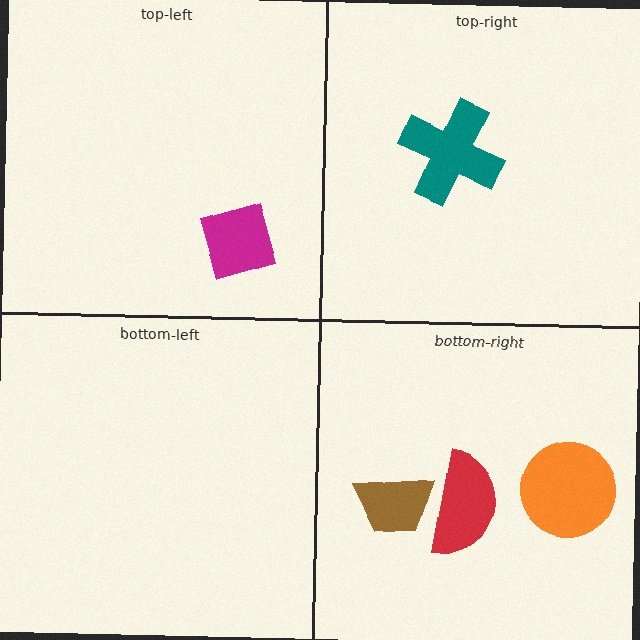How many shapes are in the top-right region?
1.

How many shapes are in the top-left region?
1.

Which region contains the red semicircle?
The bottom-right region.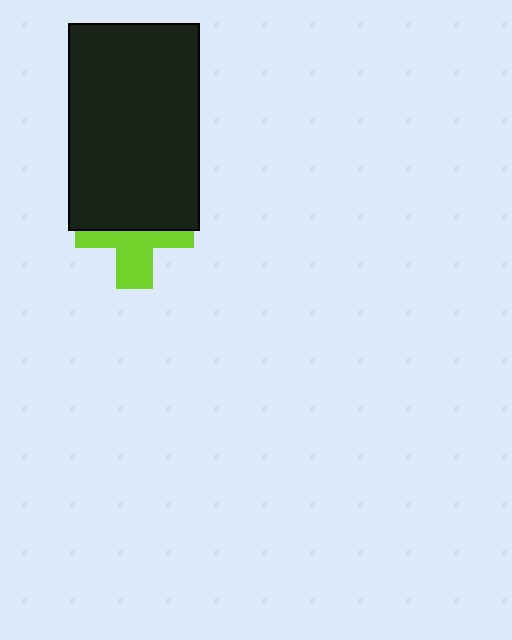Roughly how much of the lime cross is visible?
About half of it is visible (roughly 47%).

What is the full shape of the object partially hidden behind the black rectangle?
The partially hidden object is a lime cross.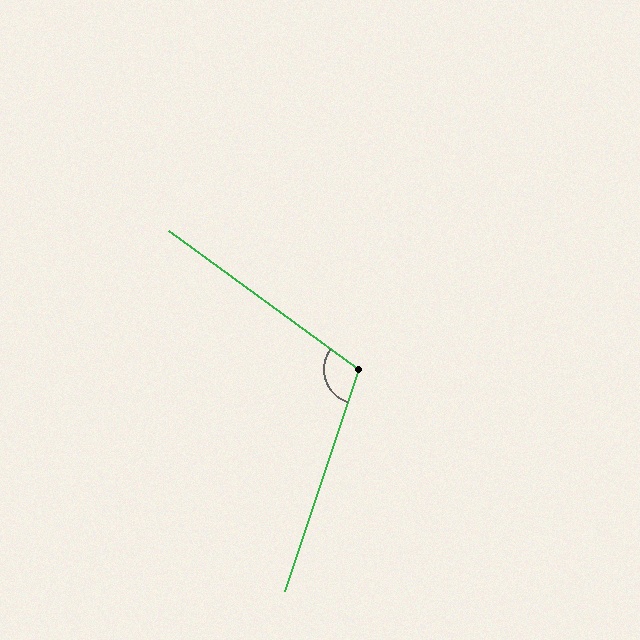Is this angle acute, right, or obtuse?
It is obtuse.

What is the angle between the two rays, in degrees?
Approximately 108 degrees.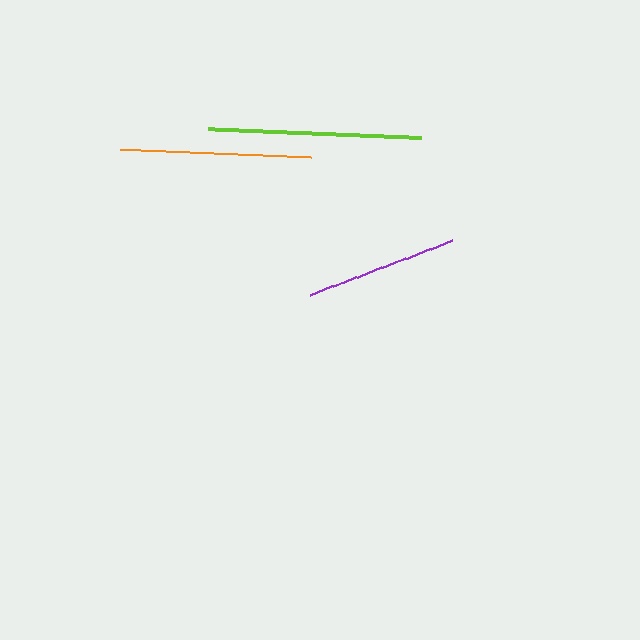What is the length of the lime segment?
The lime segment is approximately 213 pixels long.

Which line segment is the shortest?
The purple line is the shortest at approximately 152 pixels.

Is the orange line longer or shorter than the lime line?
The lime line is longer than the orange line.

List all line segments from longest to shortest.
From longest to shortest: lime, orange, purple.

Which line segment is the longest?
The lime line is the longest at approximately 213 pixels.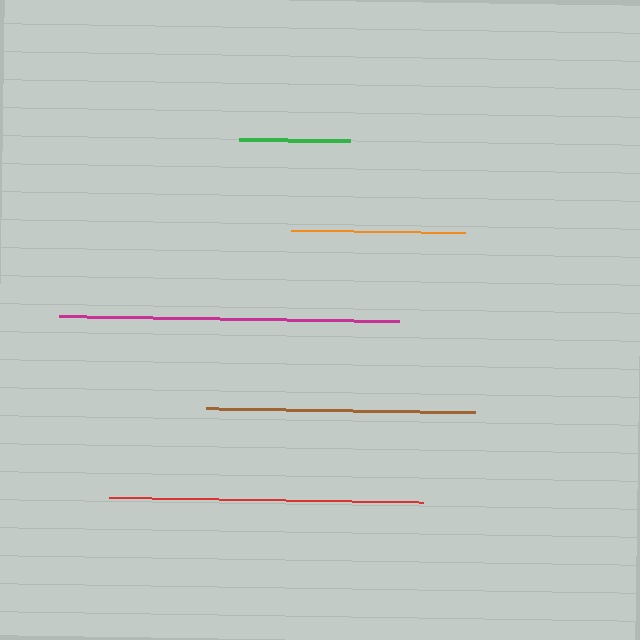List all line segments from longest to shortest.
From longest to shortest: magenta, red, brown, orange, green.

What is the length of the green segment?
The green segment is approximately 111 pixels long.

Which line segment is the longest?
The magenta line is the longest at approximately 340 pixels.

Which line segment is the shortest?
The green line is the shortest at approximately 111 pixels.